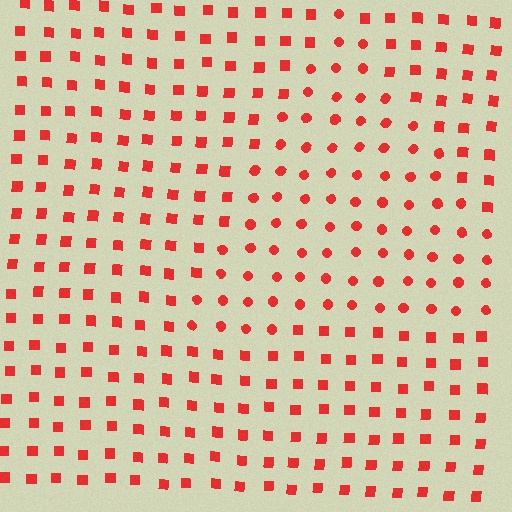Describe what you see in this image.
The image is filled with small red elements arranged in a uniform grid. A triangle-shaped region contains circles, while the surrounding area contains squares. The boundary is defined purely by the change in element shape.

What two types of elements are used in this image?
The image uses circles inside the triangle region and squares outside it.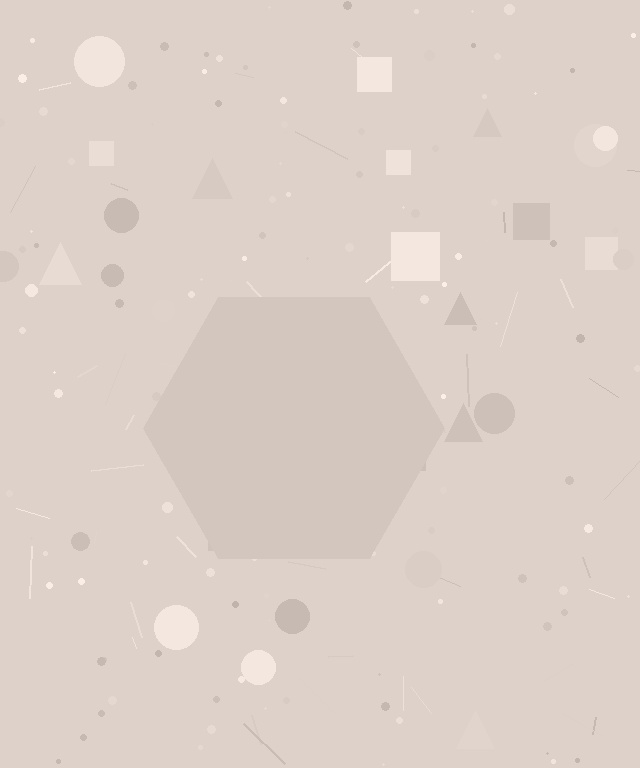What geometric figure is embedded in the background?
A hexagon is embedded in the background.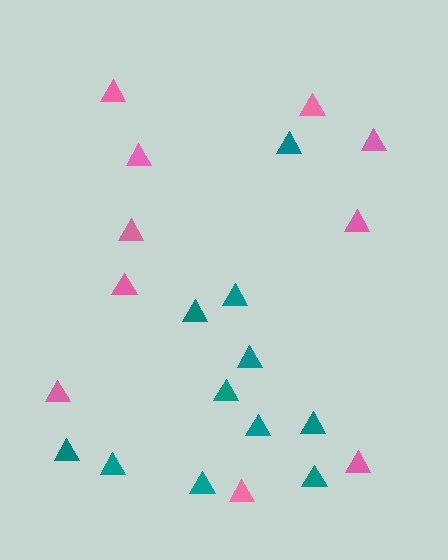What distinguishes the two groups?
There are 2 groups: one group of pink triangles (10) and one group of teal triangles (11).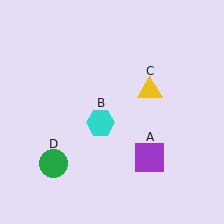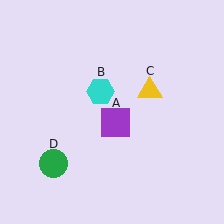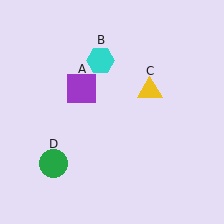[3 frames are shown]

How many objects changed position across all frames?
2 objects changed position: purple square (object A), cyan hexagon (object B).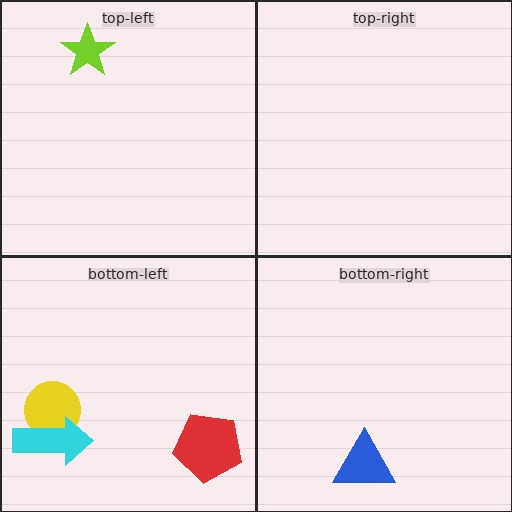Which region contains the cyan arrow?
The bottom-left region.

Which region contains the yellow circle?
The bottom-left region.